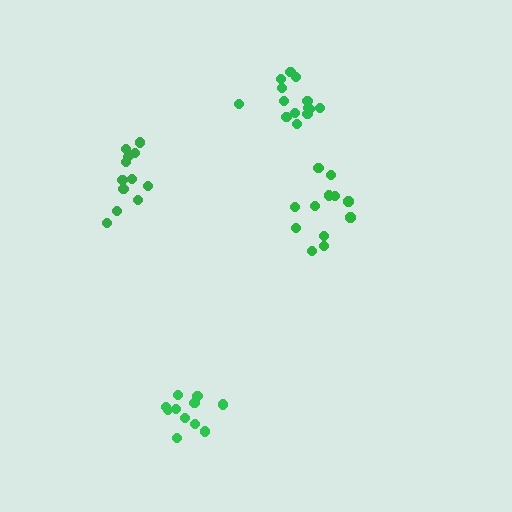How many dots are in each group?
Group 1: 12 dots, Group 2: 12 dots, Group 3: 11 dots, Group 4: 14 dots (49 total).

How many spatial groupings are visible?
There are 4 spatial groupings.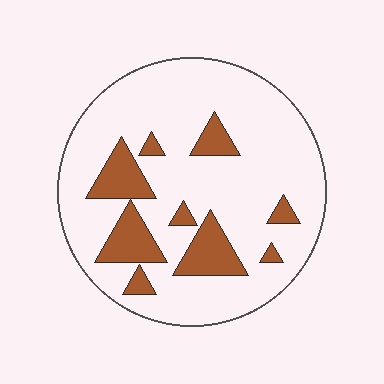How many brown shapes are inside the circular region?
9.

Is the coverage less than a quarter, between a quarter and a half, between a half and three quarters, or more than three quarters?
Less than a quarter.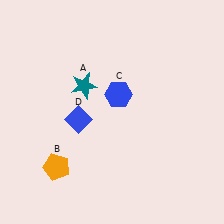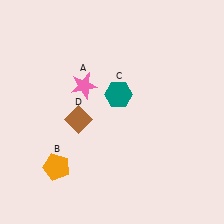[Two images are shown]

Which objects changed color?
A changed from teal to pink. C changed from blue to teal. D changed from blue to brown.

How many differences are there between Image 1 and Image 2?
There are 3 differences between the two images.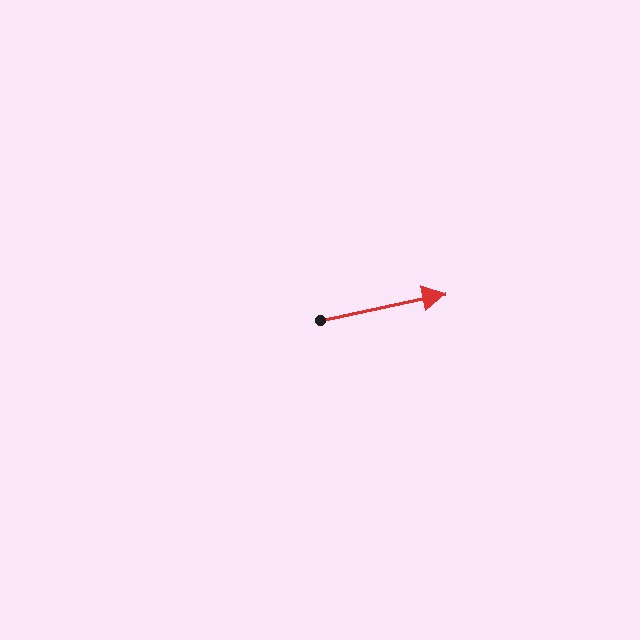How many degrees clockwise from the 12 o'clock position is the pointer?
Approximately 78 degrees.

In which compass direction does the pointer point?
East.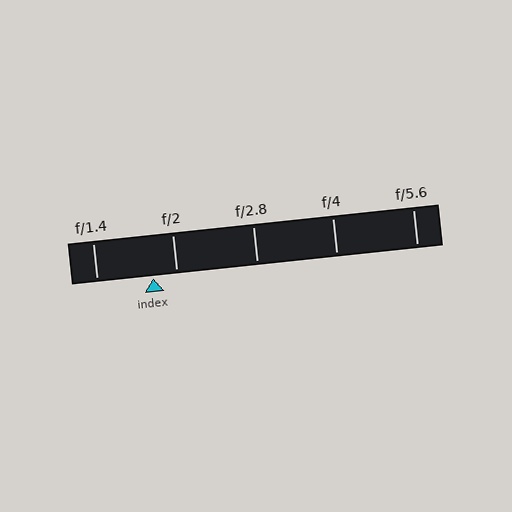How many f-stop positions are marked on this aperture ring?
There are 5 f-stop positions marked.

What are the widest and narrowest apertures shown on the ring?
The widest aperture shown is f/1.4 and the narrowest is f/5.6.